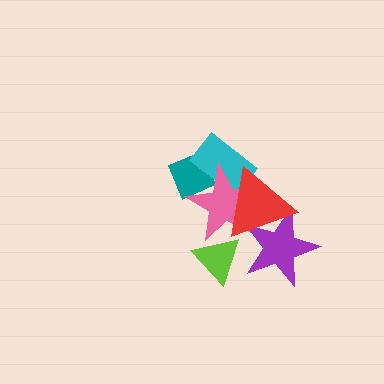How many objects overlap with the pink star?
5 objects overlap with the pink star.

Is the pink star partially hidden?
Yes, it is partially covered by another shape.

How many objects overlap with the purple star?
2 objects overlap with the purple star.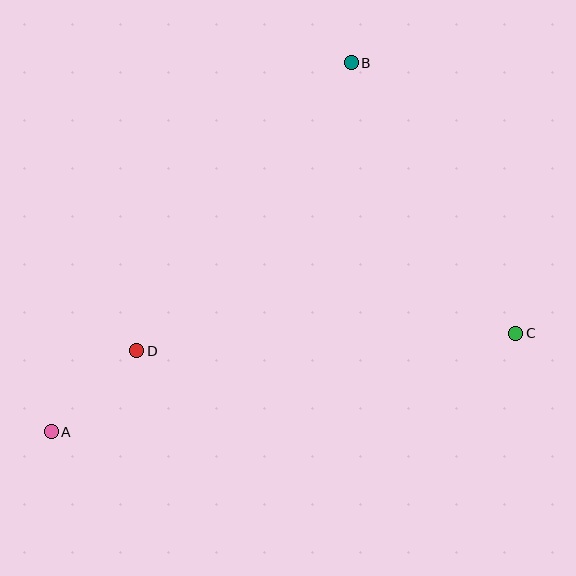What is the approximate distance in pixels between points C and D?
The distance between C and D is approximately 379 pixels.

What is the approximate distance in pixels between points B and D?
The distance between B and D is approximately 359 pixels.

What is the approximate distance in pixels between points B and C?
The distance between B and C is approximately 317 pixels.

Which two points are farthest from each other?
Points A and B are farthest from each other.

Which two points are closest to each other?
Points A and D are closest to each other.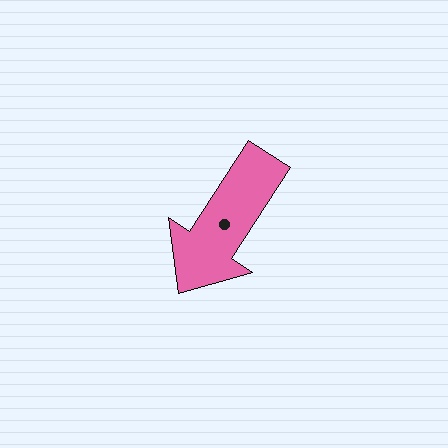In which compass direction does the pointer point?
Southwest.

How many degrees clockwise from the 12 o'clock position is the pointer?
Approximately 213 degrees.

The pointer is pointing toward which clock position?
Roughly 7 o'clock.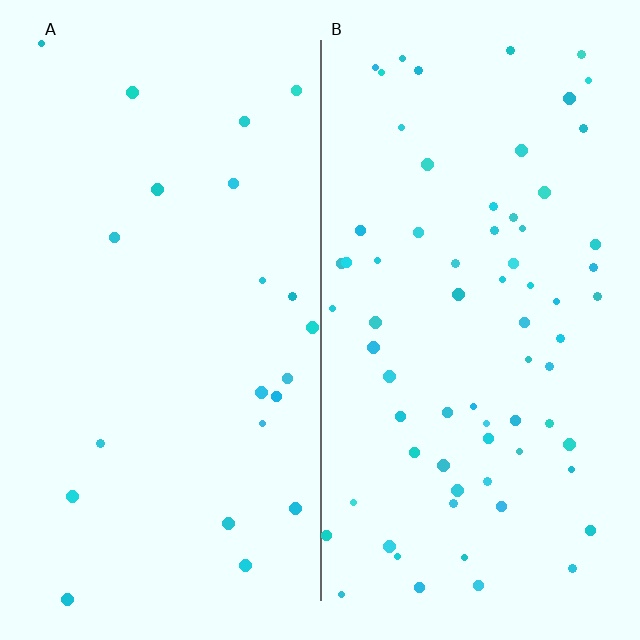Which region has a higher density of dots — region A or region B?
B (the right).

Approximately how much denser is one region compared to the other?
Approximately 3.3× — region B over region A.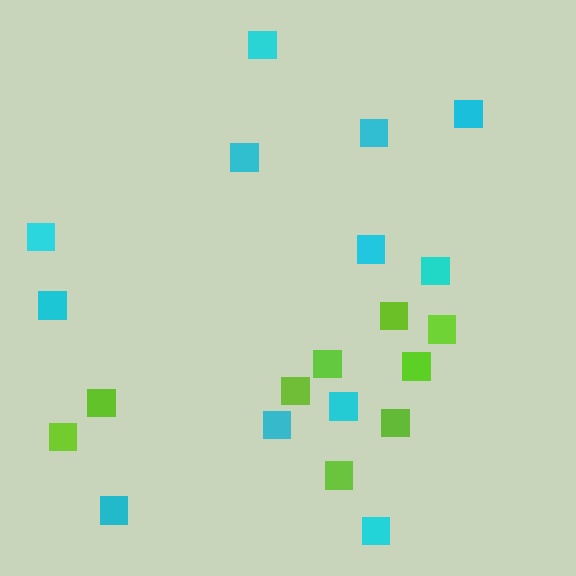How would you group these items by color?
There are 2 groups: one group of cyan squares (12) and one group of lime squares (9).